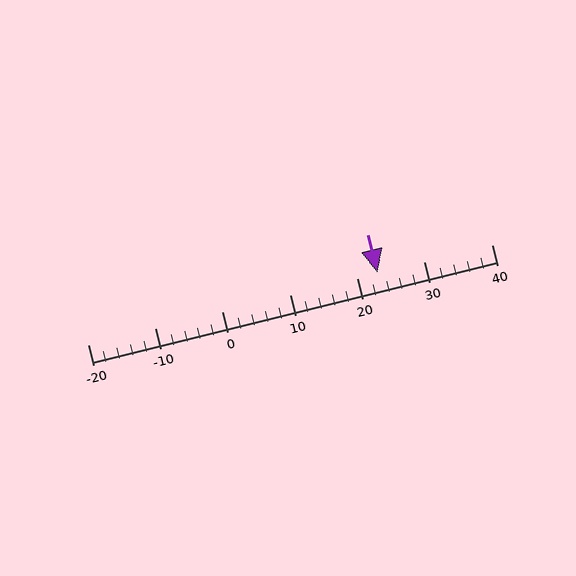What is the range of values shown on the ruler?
The ruler shows values from -20 to 40.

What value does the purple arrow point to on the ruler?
The purple arrow points to approximately 23.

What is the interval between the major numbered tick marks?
The major tick marks are spaced 10 units apart.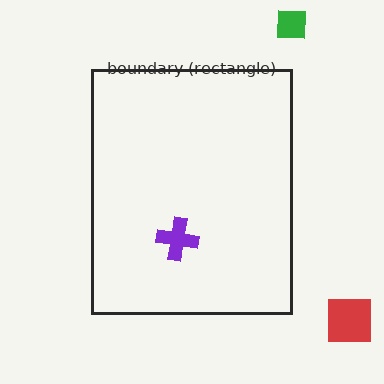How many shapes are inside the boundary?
1 inside, 2 outside.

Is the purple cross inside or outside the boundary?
Inside.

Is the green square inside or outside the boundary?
Outside.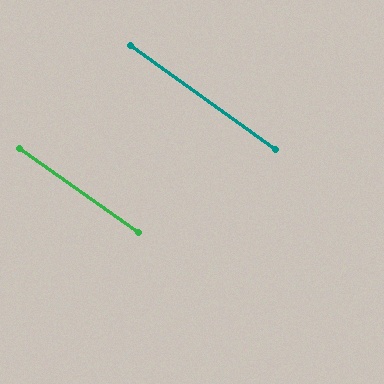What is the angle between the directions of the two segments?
Approximately 1 degree.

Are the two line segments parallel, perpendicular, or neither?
Parallel — their directions differ by only 0.6°.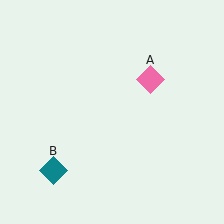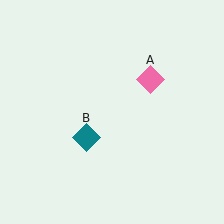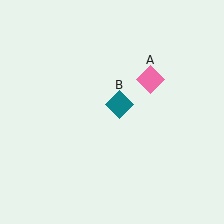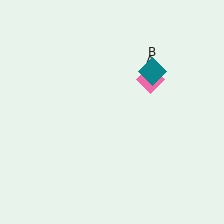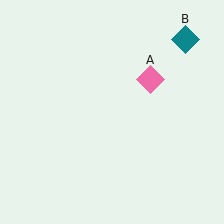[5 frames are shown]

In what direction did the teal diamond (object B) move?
The teal diamond (object B) moved up and to the right.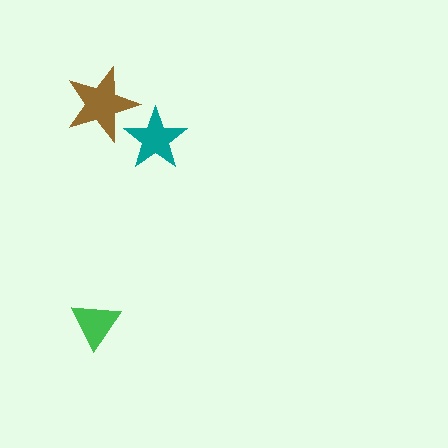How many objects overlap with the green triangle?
0 objects overlap with the green triangle.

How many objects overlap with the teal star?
1 object overlaps with the teal star.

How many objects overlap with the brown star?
1 object overlaps with the brown star.